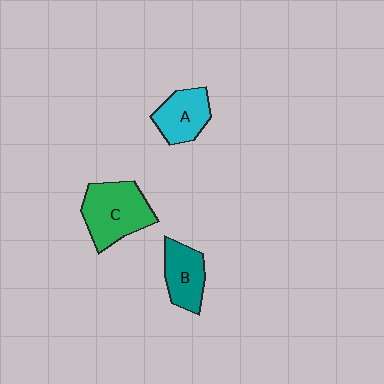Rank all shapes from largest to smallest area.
From largest to smallest: C (green), A (cyan), B (teal).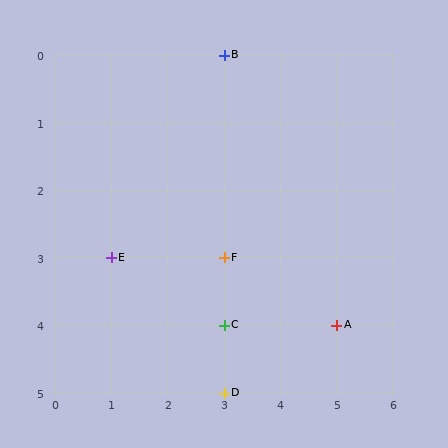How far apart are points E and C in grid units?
Points E and C are 2 columns and 1 row apart (about 2.2 grid units diagonally).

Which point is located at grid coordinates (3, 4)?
Point C is at (3, 4).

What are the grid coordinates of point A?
Point A is at grid coordinates (5, 4).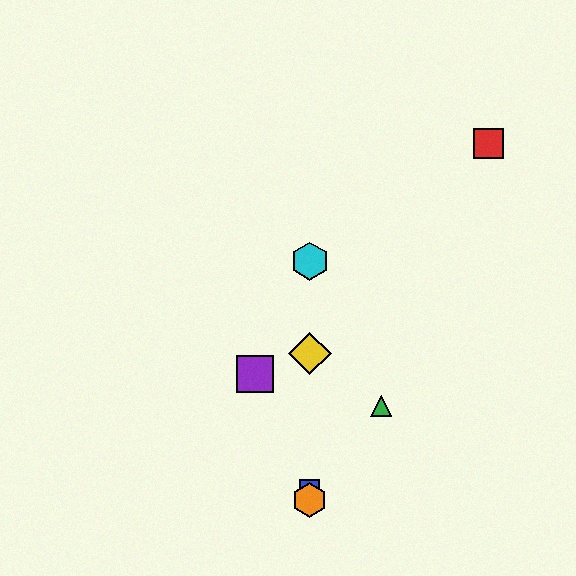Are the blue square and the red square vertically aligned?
No, the blue square is at x≈310 and the red square is at x≈488.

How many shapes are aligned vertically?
4 shapes (the blue square, the yellow diamond, the orange hexagon, the cyan hexagon) are aligned vertically.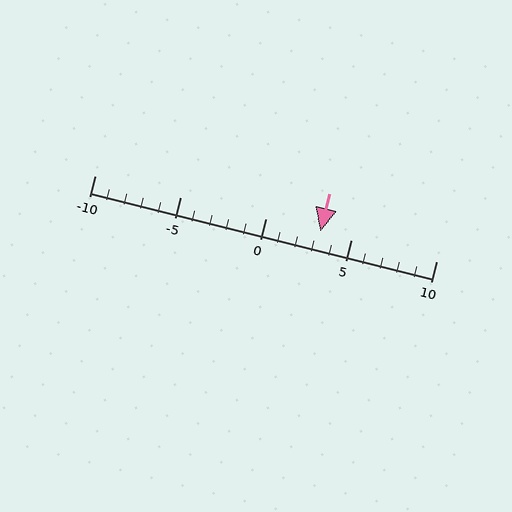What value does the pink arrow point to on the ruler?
The pink arrow points to approximately 3.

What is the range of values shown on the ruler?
The ruler shows values from -10 to 10.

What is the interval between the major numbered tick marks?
The major tick marks are spaced 5 units apart.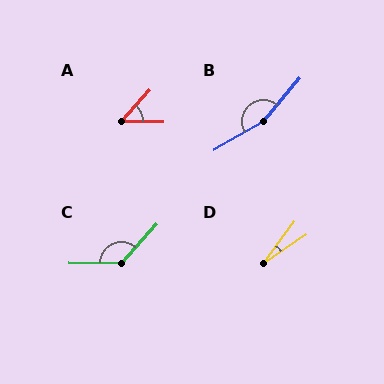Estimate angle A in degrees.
Approximately 48 degrees.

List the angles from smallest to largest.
D (19°), A (48°), C (132°), B (160°).